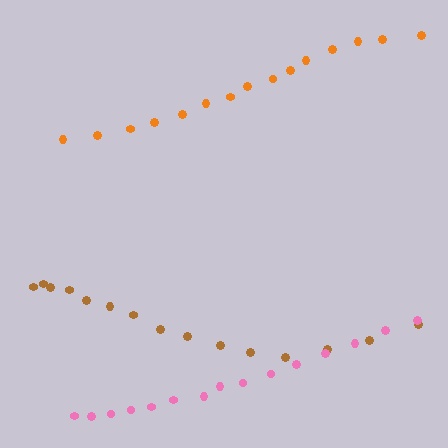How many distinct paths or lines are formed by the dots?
There are 3 distinct paths.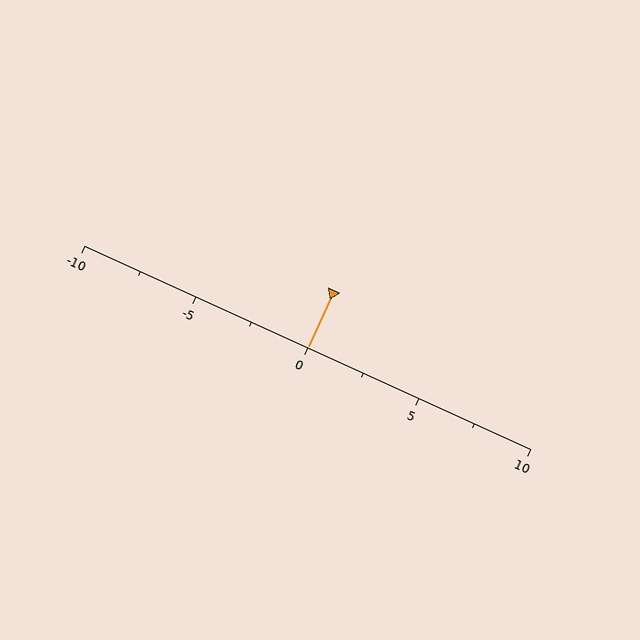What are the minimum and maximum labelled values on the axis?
The axis runs from -10 to 10.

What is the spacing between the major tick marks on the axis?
The major ticks are spaced 5 apart.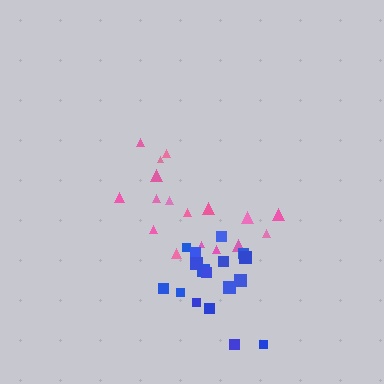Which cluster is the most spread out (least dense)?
Pink.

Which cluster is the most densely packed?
Blue.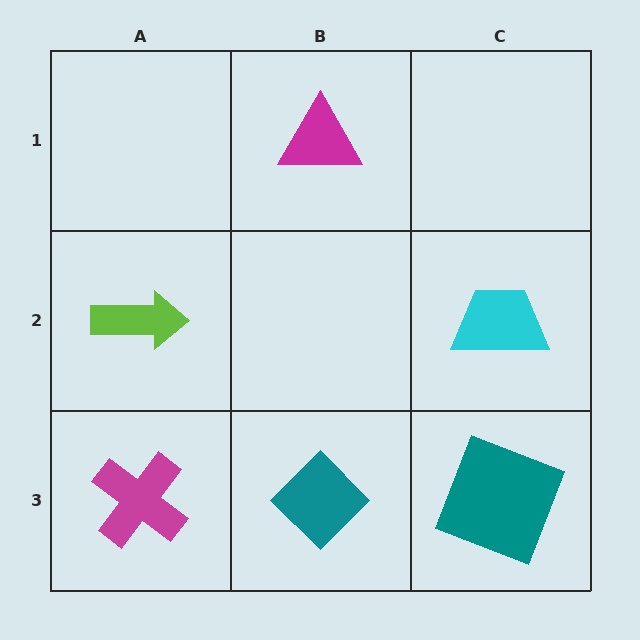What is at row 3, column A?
A magenta cross.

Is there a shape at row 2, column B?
No, that cell is empty.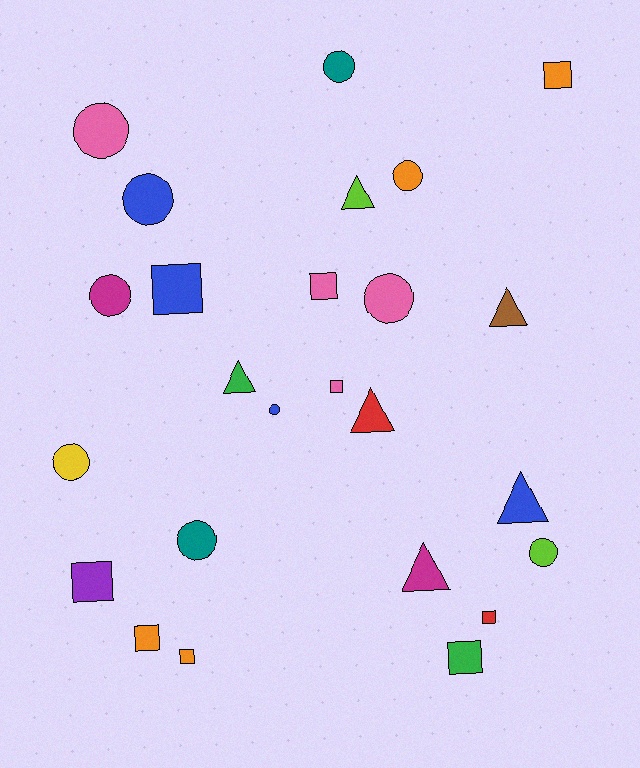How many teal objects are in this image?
There are 2 teal objects.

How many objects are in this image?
There are 25 objects.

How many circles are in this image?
There are 10 circles.